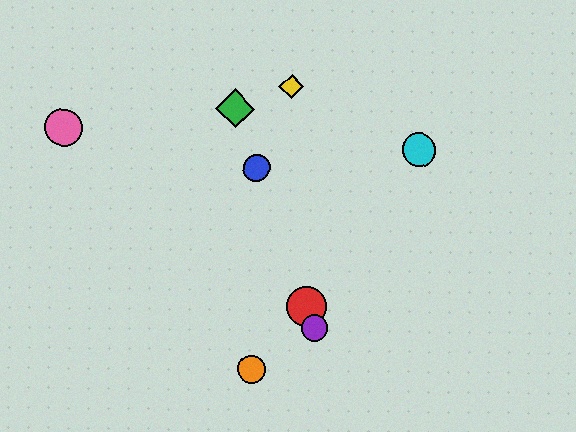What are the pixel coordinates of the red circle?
The red circle is at (306, 307).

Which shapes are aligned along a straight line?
The red circle, the blue circle, the green diamond, the purple circle are aligned along a straight line.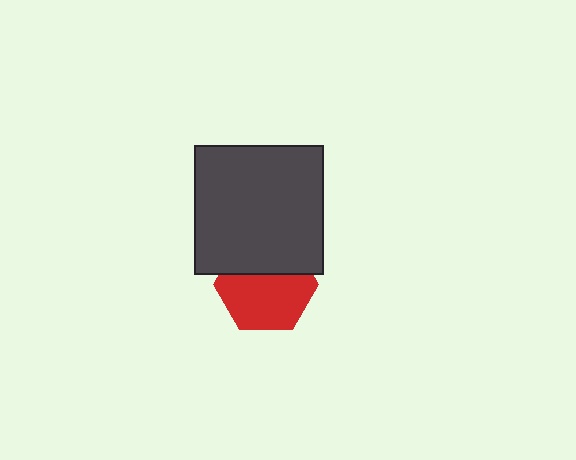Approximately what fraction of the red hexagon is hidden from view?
Roughly 38% of the red hexagon is hidden behind the dark gray square.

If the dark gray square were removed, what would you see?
You would see the complete red hexagon.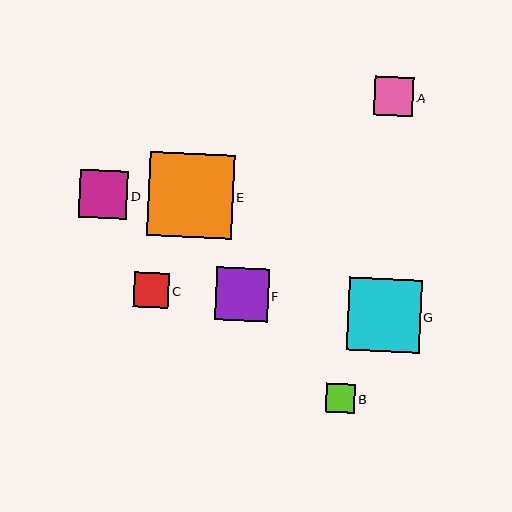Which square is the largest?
Square E is the largest with a size of approximately 85 pixels.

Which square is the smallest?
Square B is the smallest with a size of approximately 29 pixels.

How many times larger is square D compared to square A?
Square D is approximately 1.2 times the size of square A.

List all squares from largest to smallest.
From largest to smallest: E, G, F, D, A, C, B.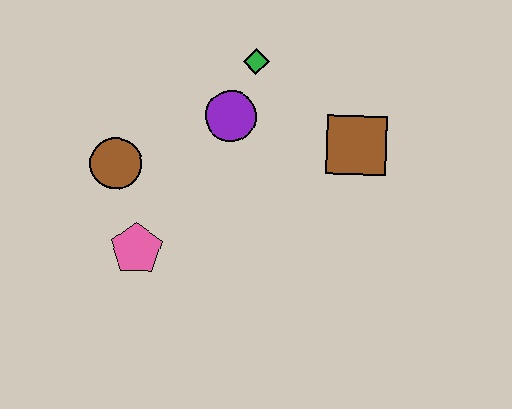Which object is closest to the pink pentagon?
The brown circle is closest to the pink pentagon.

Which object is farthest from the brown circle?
The brown square is farthest from the brown circle.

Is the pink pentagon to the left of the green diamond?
Yes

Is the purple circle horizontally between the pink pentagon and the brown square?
Yes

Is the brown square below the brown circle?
No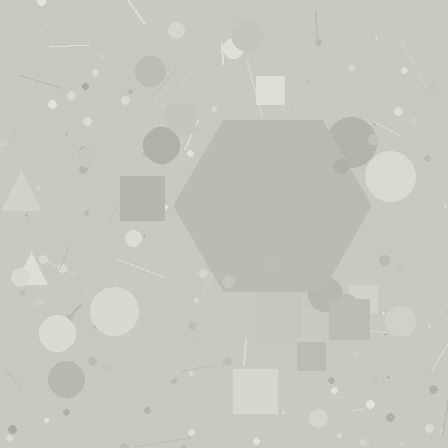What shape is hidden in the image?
A hexagon is hidden in the image.